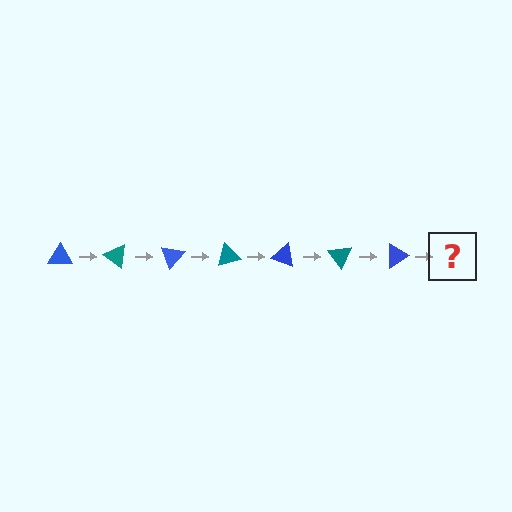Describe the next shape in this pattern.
It should be a teal triangle, rotated 245 degrees from the start.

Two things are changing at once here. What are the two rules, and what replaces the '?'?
The two rules are that it rotates 35 degrees each step and the color cycles through blue and teal. The '?' should be a teal triangle, rotated 245 degrees from the start.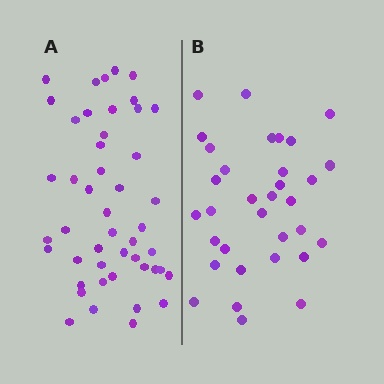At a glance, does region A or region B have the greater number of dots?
Region A (the left region) has more dots.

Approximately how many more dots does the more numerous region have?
Region A has approximately 15 more dots than region B.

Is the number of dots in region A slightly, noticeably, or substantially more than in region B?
Region A has noticeably more, but not dramatically so. The ratio is roughly 1.4 to 1.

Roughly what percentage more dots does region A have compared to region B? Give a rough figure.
About 40% more.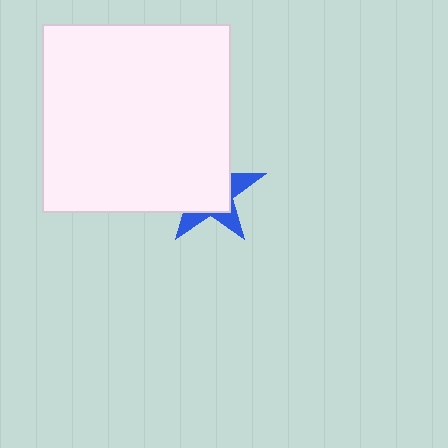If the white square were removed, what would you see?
You would see the complete blue star.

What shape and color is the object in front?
The object in front is a white square.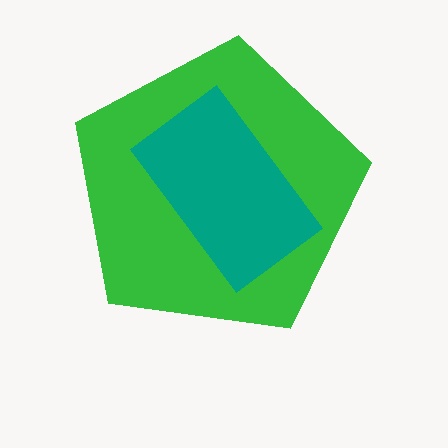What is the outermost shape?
The green pentagon.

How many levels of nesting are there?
2.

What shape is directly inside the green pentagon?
The teal rectangle.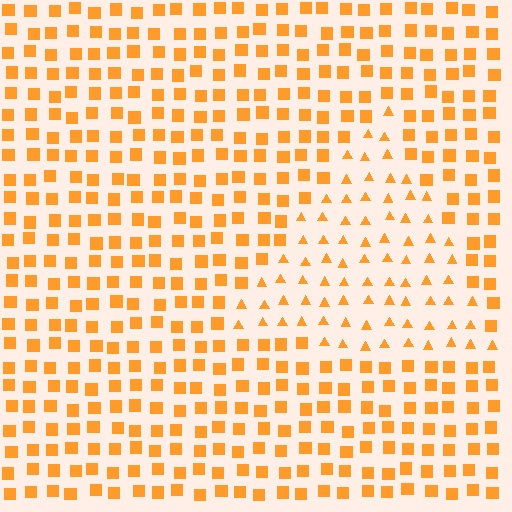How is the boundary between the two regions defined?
The boundary is defined by a change in element shape: triangles inside vs. squares outside. All elements share the same color and spacing.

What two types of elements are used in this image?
The image uses triangles inside the triangle region and squares outside it.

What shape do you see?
I see a triangle.